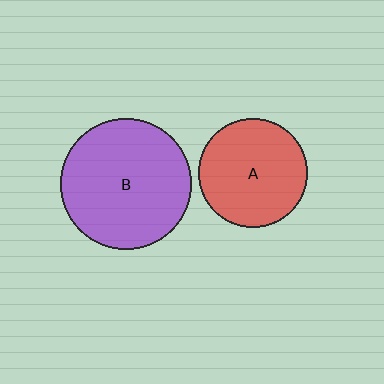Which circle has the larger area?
Circle B (purple).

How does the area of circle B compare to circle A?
Approximately 1.4 times.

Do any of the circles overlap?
No, none of the circles overlap.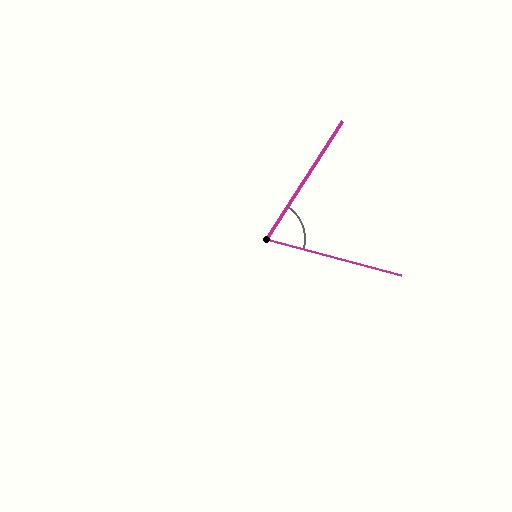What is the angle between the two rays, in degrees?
Approximately 72 degrees.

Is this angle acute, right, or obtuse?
It is acute.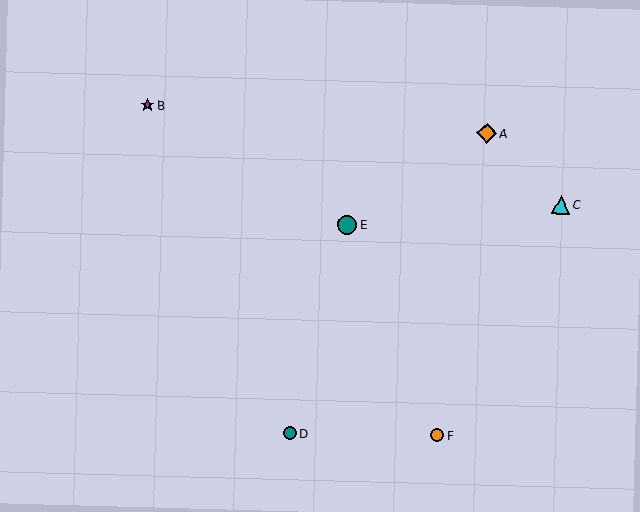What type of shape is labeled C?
Shape C is a cyan triangle.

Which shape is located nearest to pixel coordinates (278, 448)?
The teal circle (labeled D) at (290, 433) is nearest to that location.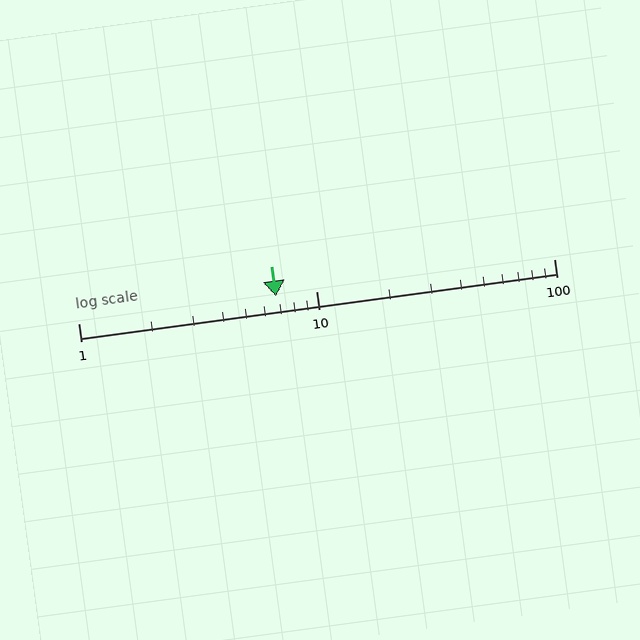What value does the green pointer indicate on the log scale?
The pointer indicates approximately 6.8.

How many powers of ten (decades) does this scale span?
The scale spans 2 decades, from 1 to 100.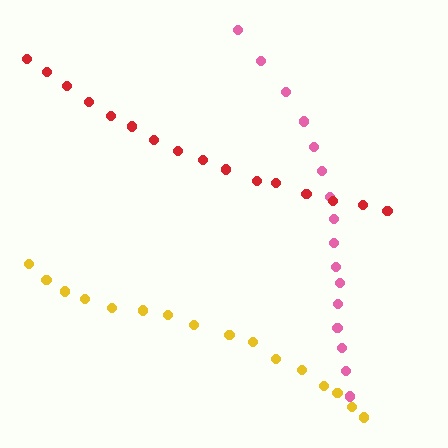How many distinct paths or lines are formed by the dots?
There are 3 distinct paths.